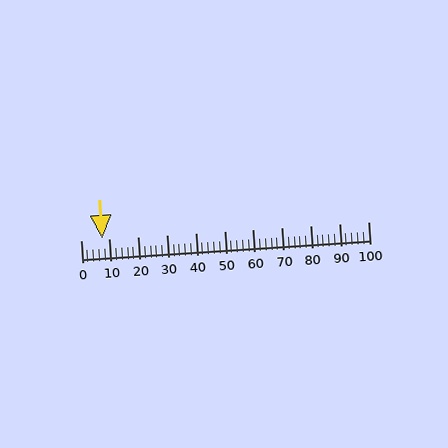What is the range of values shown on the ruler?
The ruler shows values from 0 to 100.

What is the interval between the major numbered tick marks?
The major tick marks are spaced 10 units apart.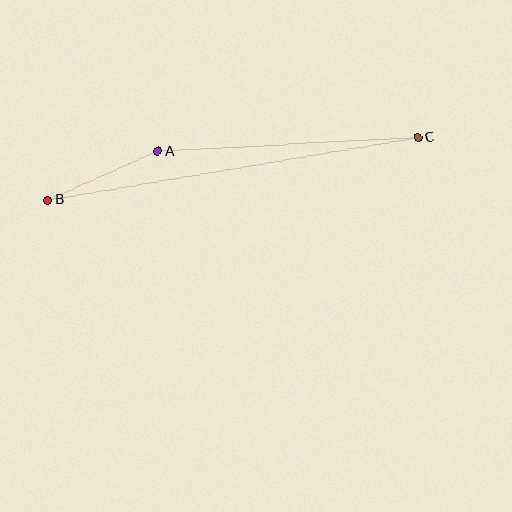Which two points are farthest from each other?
Points B and C are farthest from each other.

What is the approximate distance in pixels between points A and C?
The distance between A and C is approximately 260 pixels.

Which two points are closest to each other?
Points A and B are closest to each other.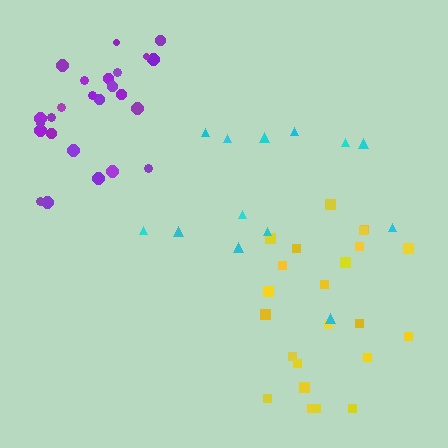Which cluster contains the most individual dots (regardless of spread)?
Purple (27).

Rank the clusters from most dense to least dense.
purple, yellow, cyan.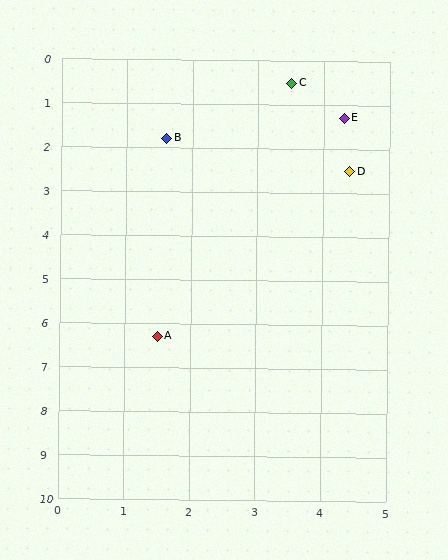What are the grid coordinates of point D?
Point D is at approximately (4.4, 2.5).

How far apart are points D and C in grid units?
Points D and C are about 2.2 grid units apart.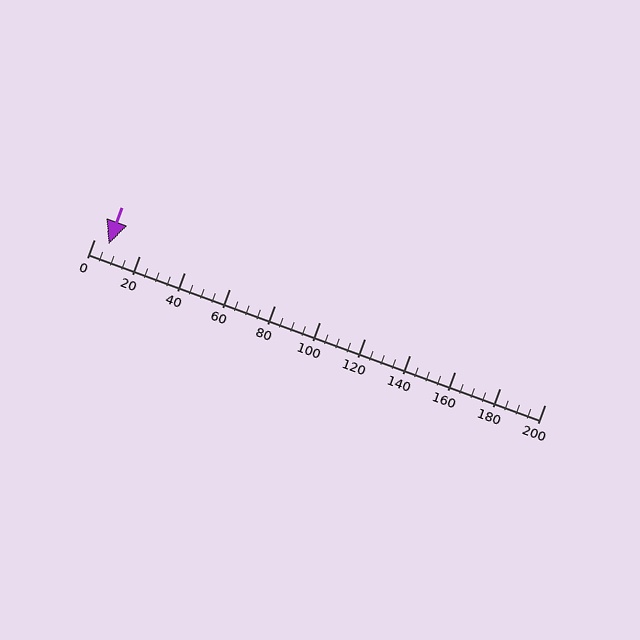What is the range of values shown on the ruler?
The ruler shows values from 0 to 200.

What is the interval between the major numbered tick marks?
The major tick marks are spaced 20 units apart.